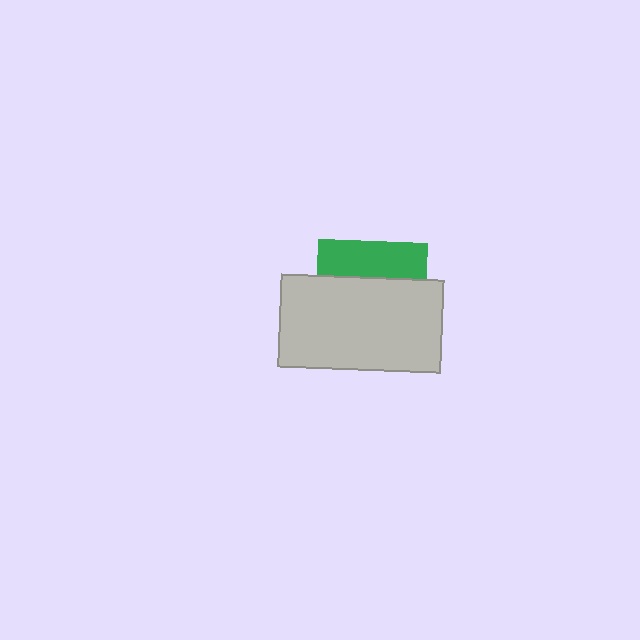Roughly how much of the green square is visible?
A small part of it is visible (roughly 33%).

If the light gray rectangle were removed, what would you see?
You would see the complete green square.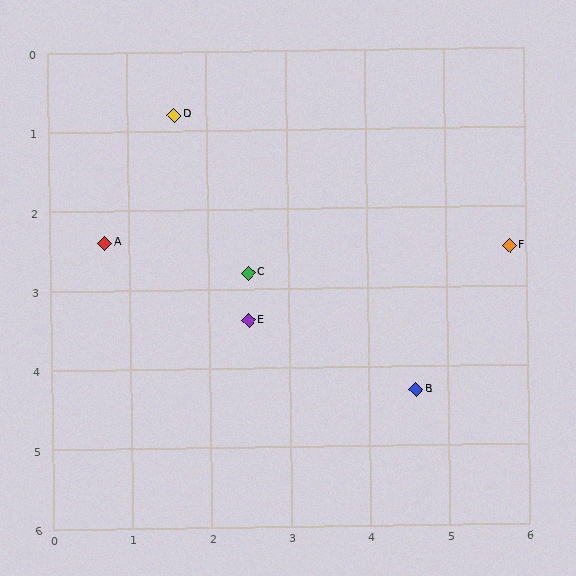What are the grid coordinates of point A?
Point A is at approximately (0.7, 2.4).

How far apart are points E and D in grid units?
Points E and D are about 2.8 grid units apart.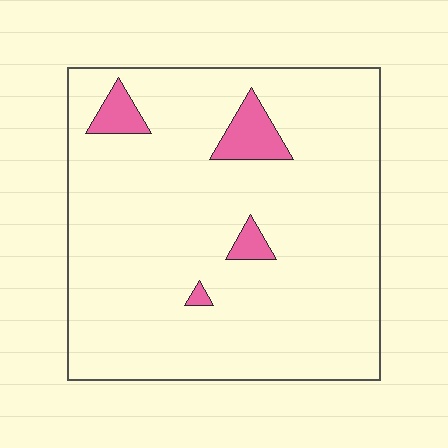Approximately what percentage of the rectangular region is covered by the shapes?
Approximately 5%.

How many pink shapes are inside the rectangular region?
4.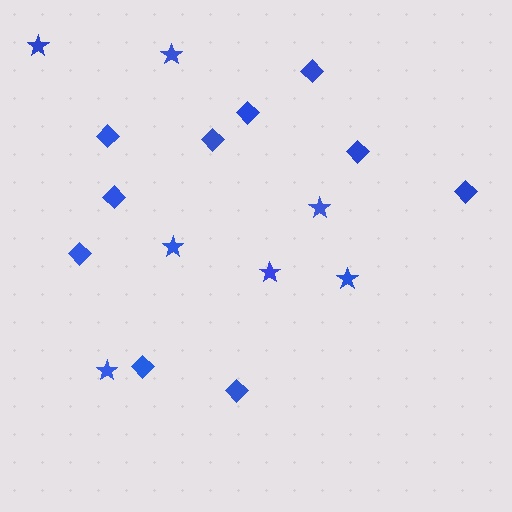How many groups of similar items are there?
There are 2 groups: one group of diamonds (10) and one group of stars (7).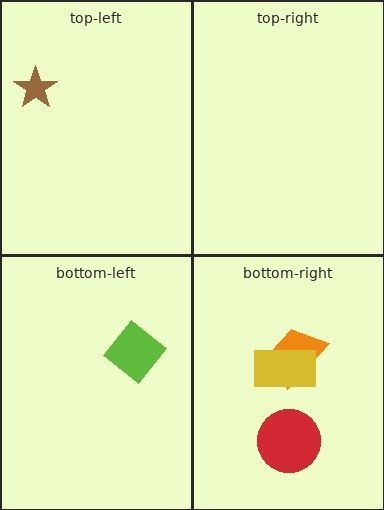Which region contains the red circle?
The bottom-right region.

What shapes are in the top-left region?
The brown star.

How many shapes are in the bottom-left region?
1.